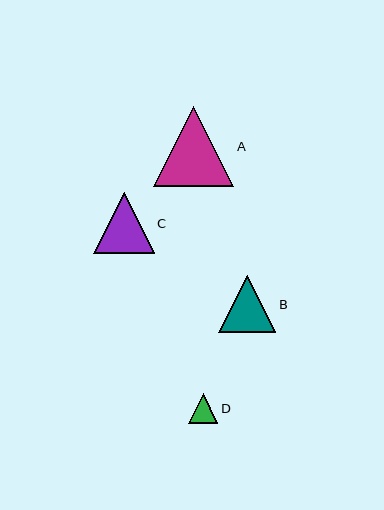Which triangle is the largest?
Triangle A is the largest with a size of approximately 81 pixels.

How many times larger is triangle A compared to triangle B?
Triangle A is approximately 1.4 times the size of triangle B.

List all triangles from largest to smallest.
From largest to smallest: A, C, B, D.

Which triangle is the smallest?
Triangle D is the smallest with a size of approximately 30 pixels.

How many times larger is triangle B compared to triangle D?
Triangle B is approximately 1.9 times the size of triangle D.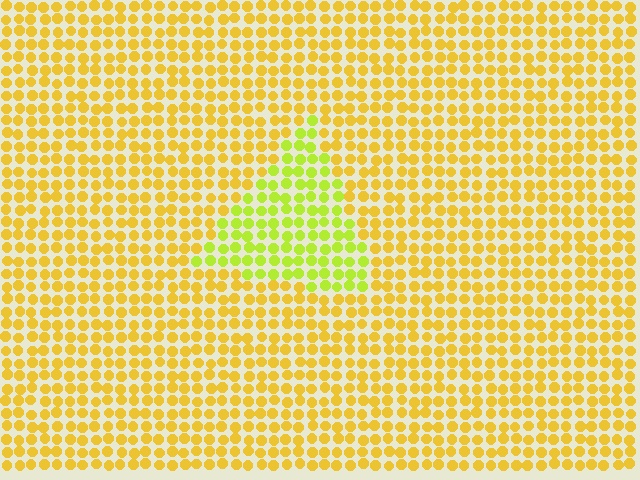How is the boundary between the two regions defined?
The boundary is defined purely by a slight shift in hue (about 32 degrees). Spacing, size, and orientation are identical on both sides.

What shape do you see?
I see a triangle.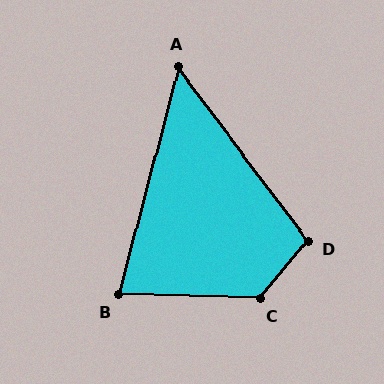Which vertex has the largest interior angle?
C, at approximately 129 degrees.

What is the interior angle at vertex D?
Approximately 103 degrees (obtuse).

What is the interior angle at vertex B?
Approximately 77 degrees (acute).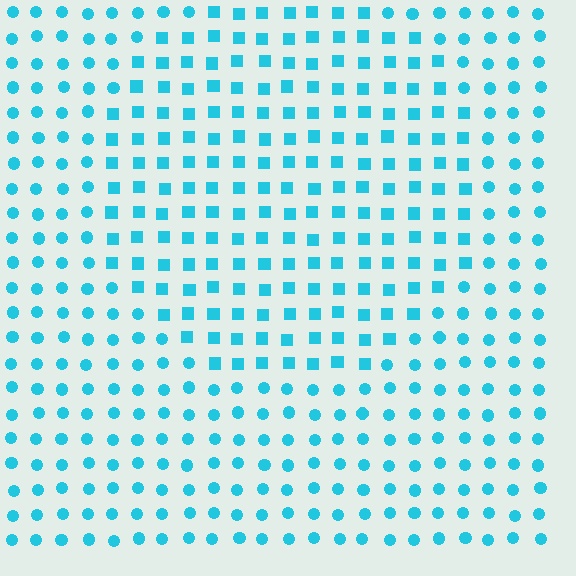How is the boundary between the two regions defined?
The boundary is defined by a change in element shape: squares inside vs. circles outside. All elements share the same color and spacing.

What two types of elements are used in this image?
The image uses squares inside the circle region and circles outside it.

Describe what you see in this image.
The image is filled with small cyan elements arranged in a uniform grid. A circle-shaped region contains squares, while the surrounding area contains circles. The boundary is defined purely by the change in element shape.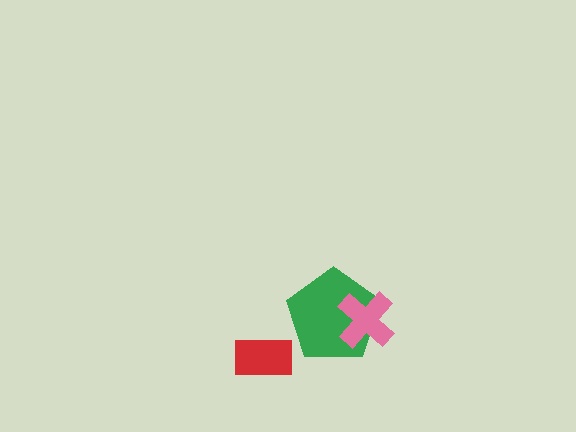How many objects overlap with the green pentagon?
1 object overlaps with the green pentagon.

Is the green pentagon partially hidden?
Yes, it is partially covered by another shape.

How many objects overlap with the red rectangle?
0 objects overlap with the red rectangle.